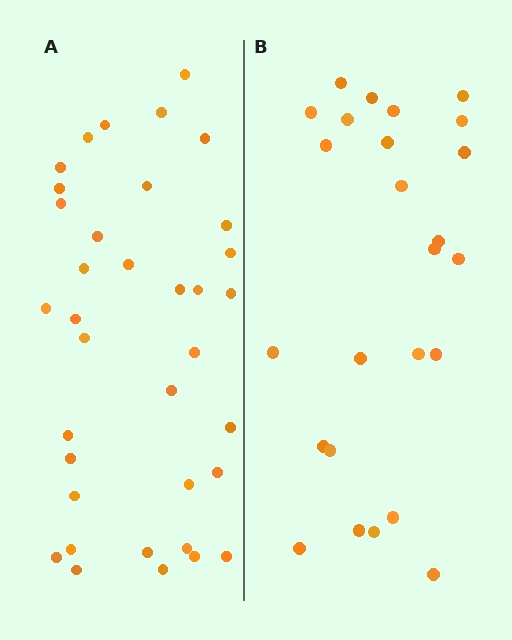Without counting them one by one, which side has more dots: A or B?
Region A (the left region) has more dots.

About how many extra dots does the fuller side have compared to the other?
Region A has roughly 12 or so more dots than region B.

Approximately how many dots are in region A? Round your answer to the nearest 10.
About 40 dots. (The exact count is 36, which rounds to 40.)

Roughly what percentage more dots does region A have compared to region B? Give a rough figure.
About 45% more.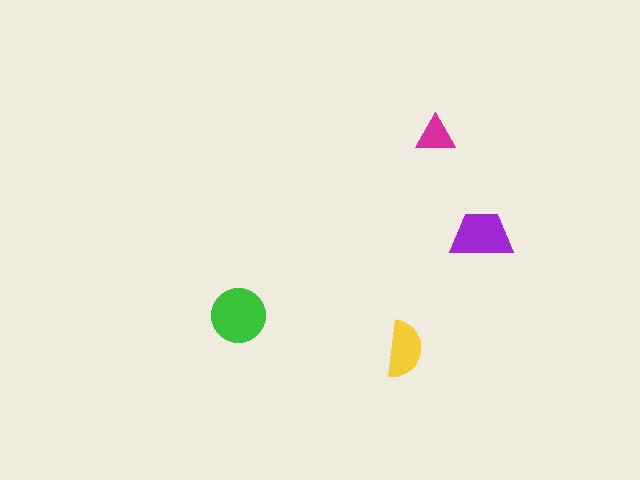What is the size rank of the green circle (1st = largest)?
1st.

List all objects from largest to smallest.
The green circle, the purple trapezoid, the yellow semicircle, the magenta triangle.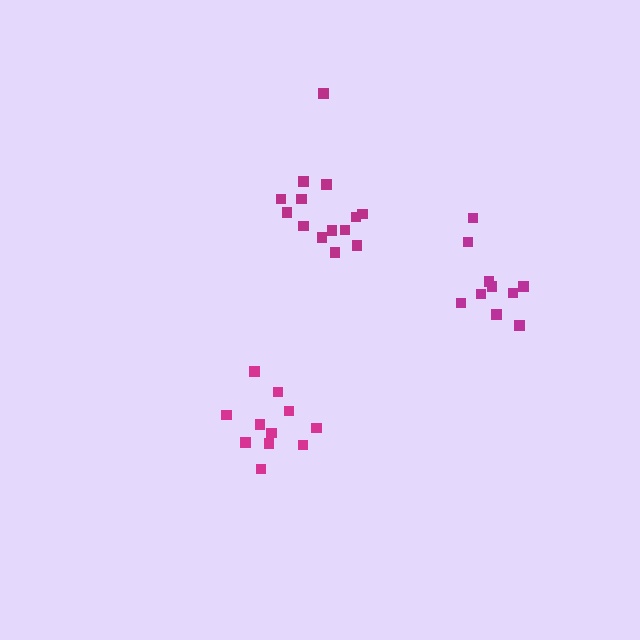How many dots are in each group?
Group 1: 10 dots, Group 2: 11 dots, Group 3: 15 dots (36 total).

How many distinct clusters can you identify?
There are 3 distinct clusters.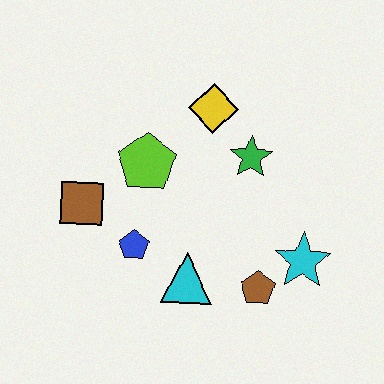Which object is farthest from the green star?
The brown square is farthest from the green star.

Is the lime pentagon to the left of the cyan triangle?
Yes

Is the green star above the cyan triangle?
Yes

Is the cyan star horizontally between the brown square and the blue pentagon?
No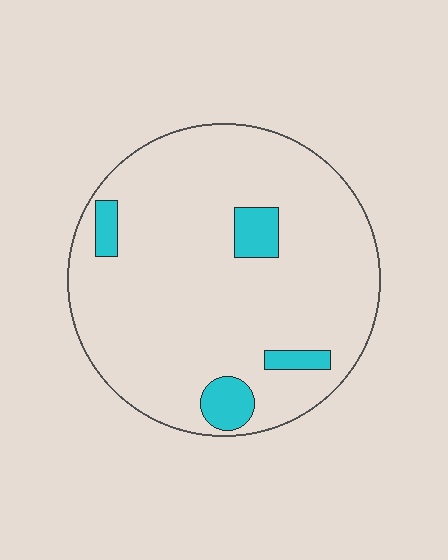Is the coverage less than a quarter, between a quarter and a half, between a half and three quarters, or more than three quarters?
Less than a quarter.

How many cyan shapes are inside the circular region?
4.